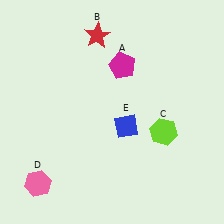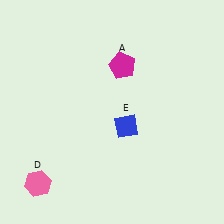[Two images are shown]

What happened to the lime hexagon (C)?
The lime hexagon (C) was removed in Image 2. It was in the bottom-right area of Image 1.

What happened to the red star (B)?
The red star (B) was removed in Image 2. It was in the top-left area of Image 1.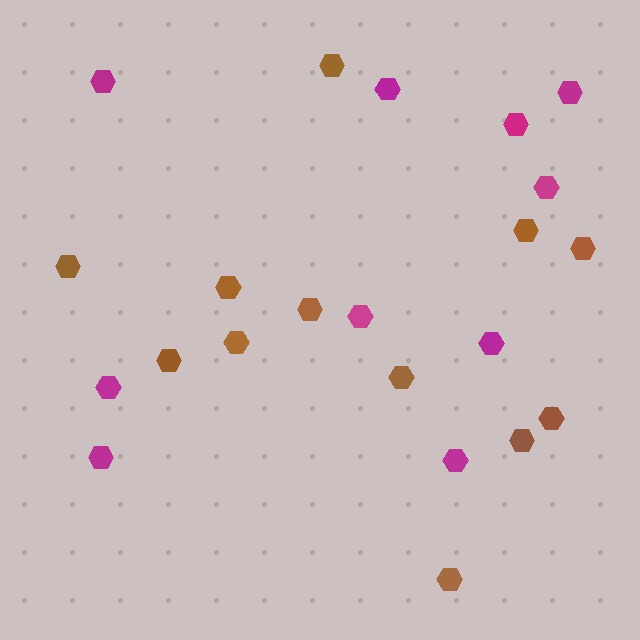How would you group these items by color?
There are 2 groups: one group of magenta hexagons (10) and one group of brown hexagons (12).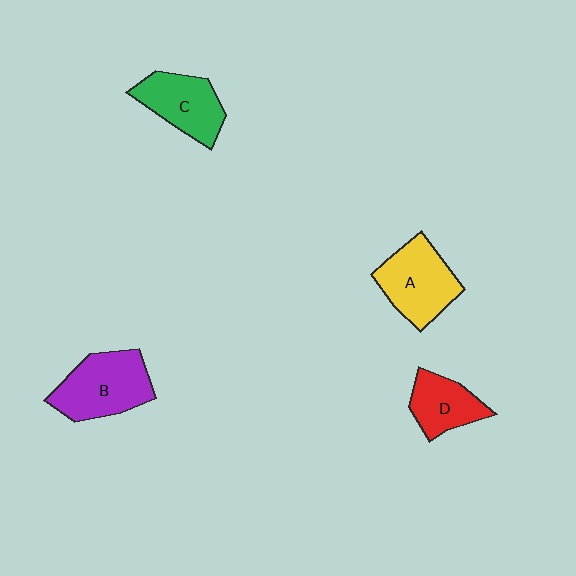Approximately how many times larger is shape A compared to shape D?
Approximately 1.4 times.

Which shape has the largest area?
Shape B (purple).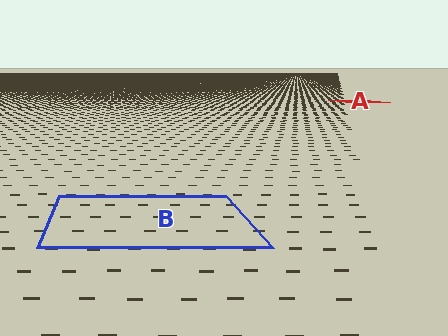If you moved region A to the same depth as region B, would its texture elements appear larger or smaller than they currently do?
They would appear larger. At a closer depth, the same texture elements are projected at a bigger on-screen size.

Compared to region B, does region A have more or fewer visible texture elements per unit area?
Region A has more texture elements per unit area — they are packed more densely because it is farther away.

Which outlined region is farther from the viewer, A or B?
Region A is farther from the viewer — the texture elements inside it appear smaller and more densely packed.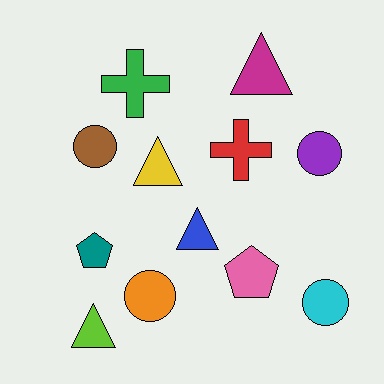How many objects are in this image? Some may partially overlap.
There are 12 objects.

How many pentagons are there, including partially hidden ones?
There are 2 pentagons.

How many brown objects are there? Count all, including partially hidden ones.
There is 1 brown object.